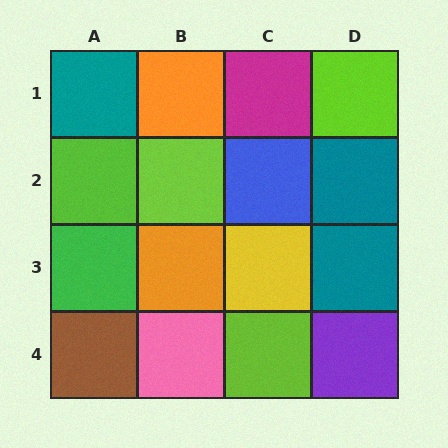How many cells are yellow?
1 cell is yellow.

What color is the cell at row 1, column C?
Magenta.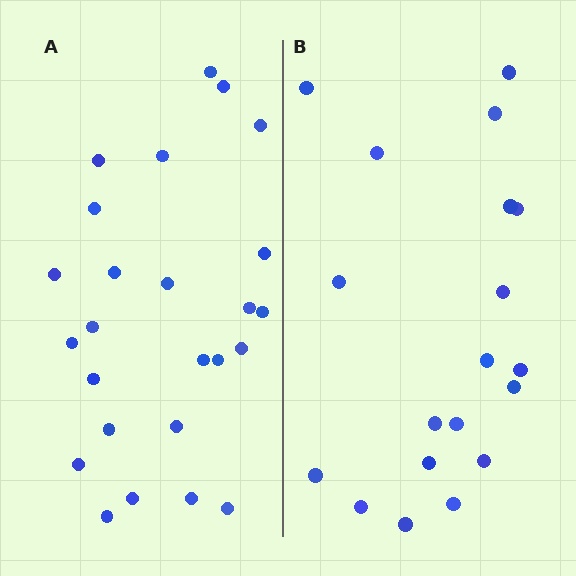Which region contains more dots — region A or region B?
Region A (the left region) has more dots.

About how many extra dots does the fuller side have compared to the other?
Region A has about 6 more dots than region B.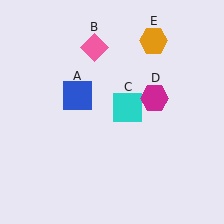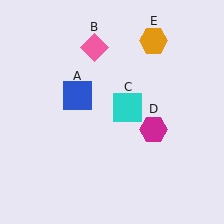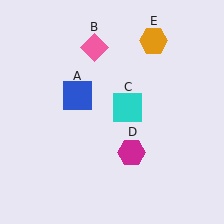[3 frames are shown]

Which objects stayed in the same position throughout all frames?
Blue square (object A) and pink diamond (object B) and cyan square (object C) and orange hexagon (object E) remained stationary.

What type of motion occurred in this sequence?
The magenta hexagon (object D) rotated clockwise around the center of the scene.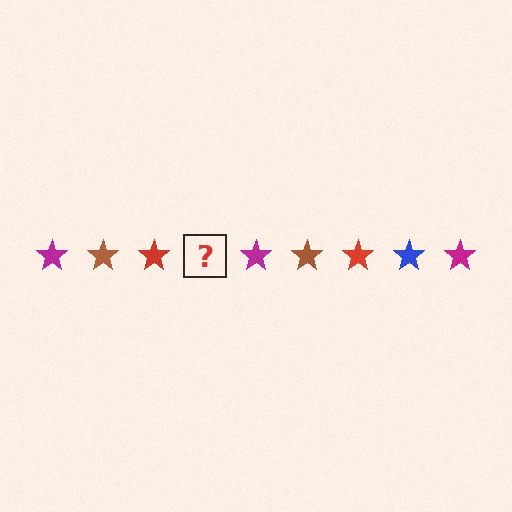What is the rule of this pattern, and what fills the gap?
The rule is that the pattern cycles through magenta, brown, red, blue stars. The gap should be filled with a blue star.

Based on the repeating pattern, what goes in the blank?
The blank should be a blue star.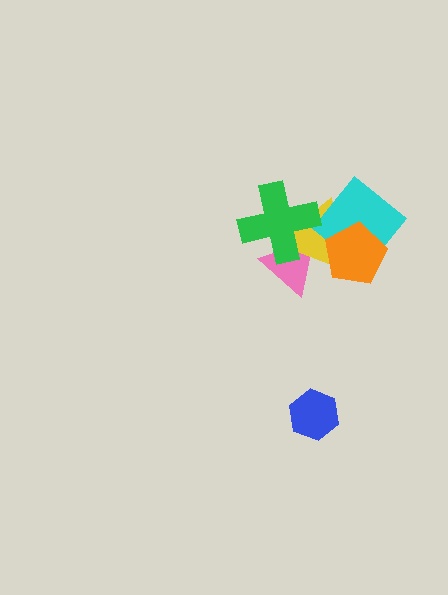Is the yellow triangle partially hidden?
Yes, it is partially covered by another shape.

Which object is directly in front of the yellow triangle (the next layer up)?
The cyan diamond is directly in front of the yellow triangle.